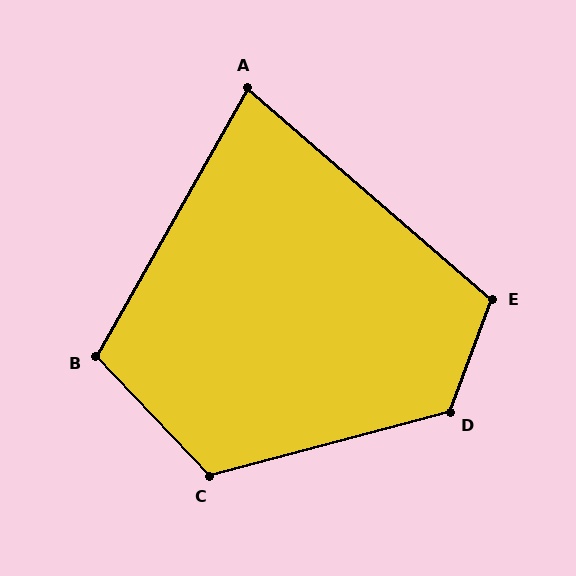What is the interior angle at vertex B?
Approximately 107 degrees (obtuse).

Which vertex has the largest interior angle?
D, at approximately 125 degrees.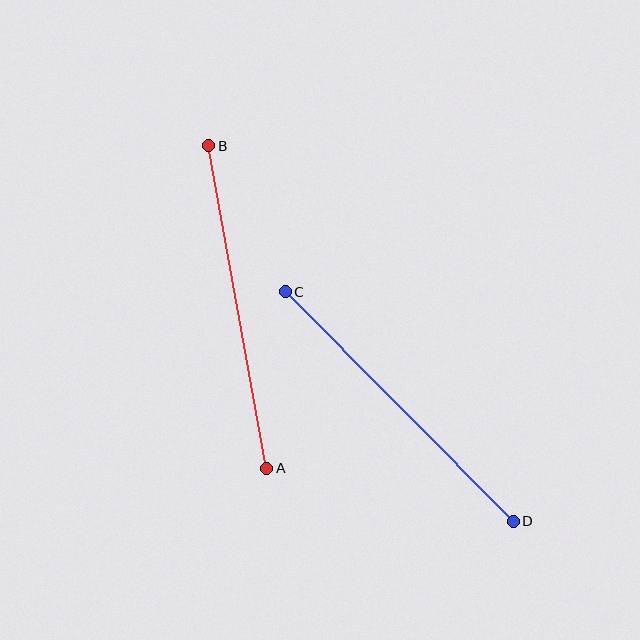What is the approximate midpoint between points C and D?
The midpoint is at approximately (399, 406) pixels.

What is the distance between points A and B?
The distance is approximately 328 pixels.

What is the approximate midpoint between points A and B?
The midpoint is at approximately (238, 307) pixels.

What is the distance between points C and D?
The distance is approximately 323 pixels.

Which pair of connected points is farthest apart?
Points A and B are farthest apart.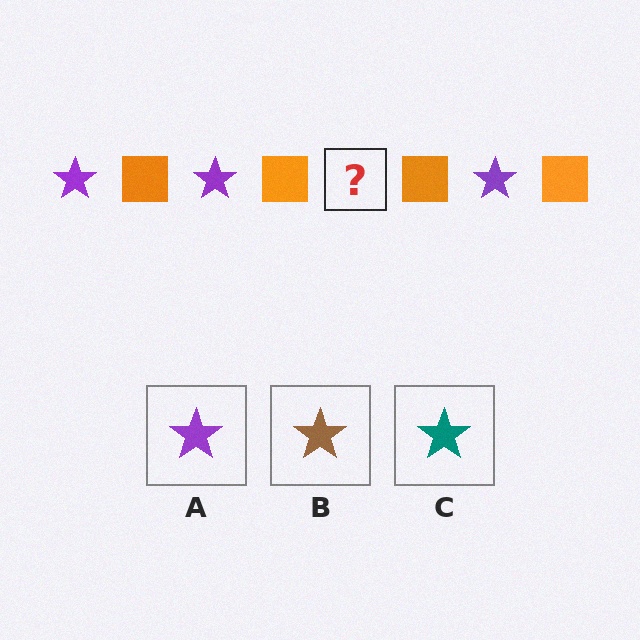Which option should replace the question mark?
Option A.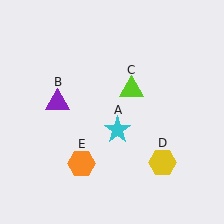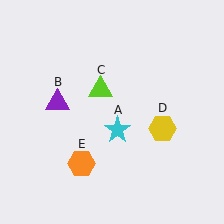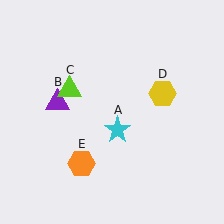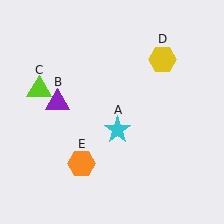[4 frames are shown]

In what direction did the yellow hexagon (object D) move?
The yellow hexagon (object D) moved up.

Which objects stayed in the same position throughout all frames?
Cyan star (object A) and purple triangle (object B) and orange hexagon (object E) remained stationary.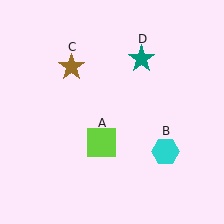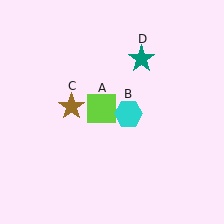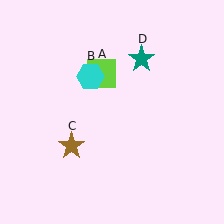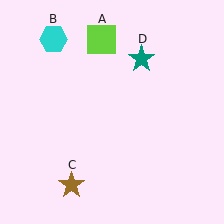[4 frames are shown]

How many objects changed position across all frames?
3 objects changed position: lime square (object A), cyan hexagon (object B), brown star (object C).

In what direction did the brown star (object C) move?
The brown star (object C) moved down.